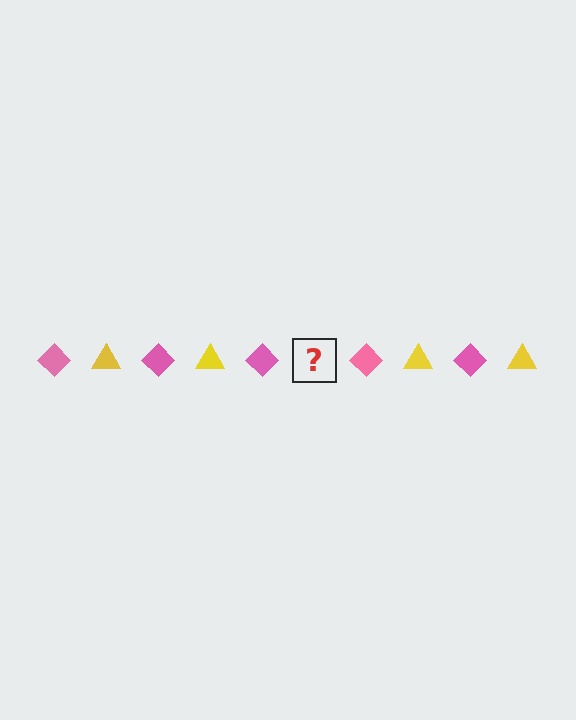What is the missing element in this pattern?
The missing element is a yellow triangle.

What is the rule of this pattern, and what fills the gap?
The rule is that the pattern alternates between pink diamond and yellow triangle. The gap should be filled with a yellow triangle.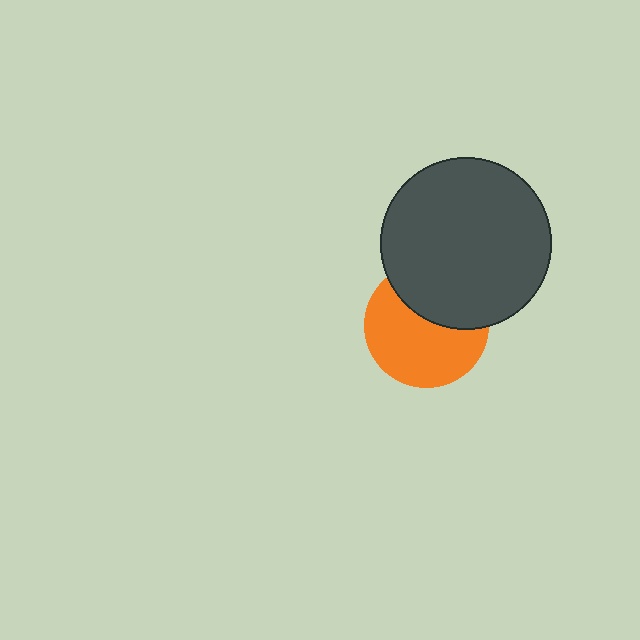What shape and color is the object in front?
The object in front is a dark gray circle.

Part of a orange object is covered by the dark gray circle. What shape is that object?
It is a circle.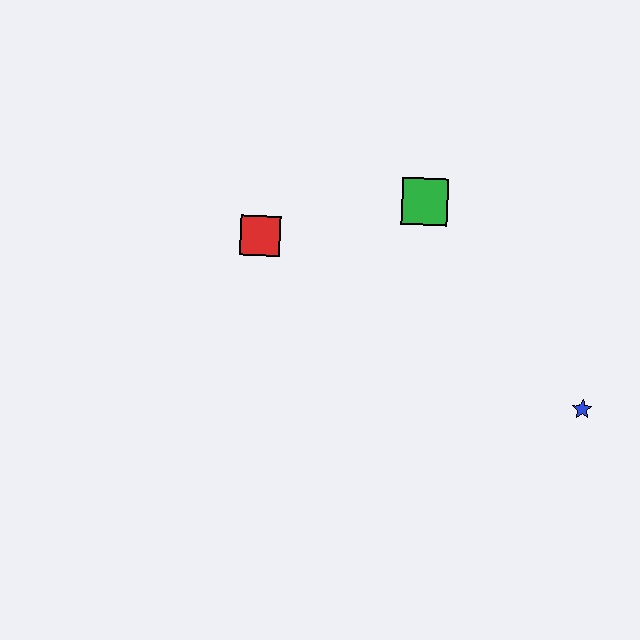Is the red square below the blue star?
No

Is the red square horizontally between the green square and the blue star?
No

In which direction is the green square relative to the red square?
The green square is to the right of the red square.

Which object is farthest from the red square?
The blue star is farthest from the red square.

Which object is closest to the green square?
The red square is closest to the green square.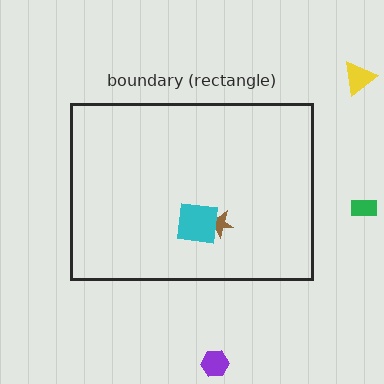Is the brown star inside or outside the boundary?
Inside.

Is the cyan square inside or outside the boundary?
Inside.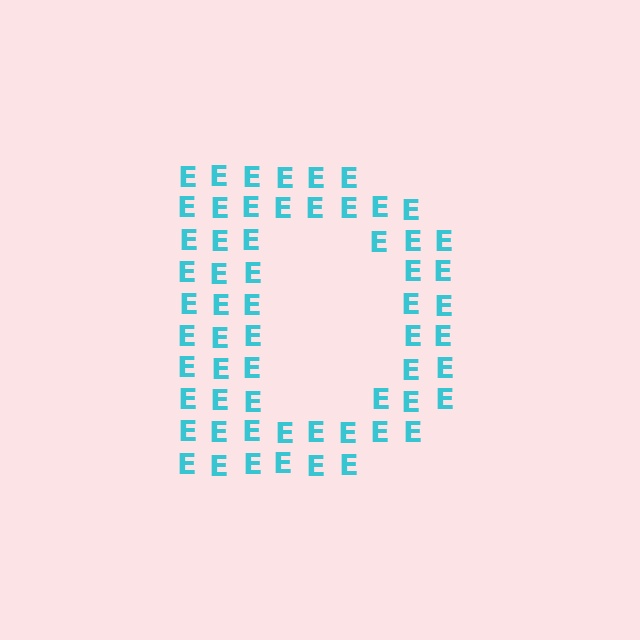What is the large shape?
The large shape is the letter D.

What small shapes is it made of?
It is made of small letter E's.